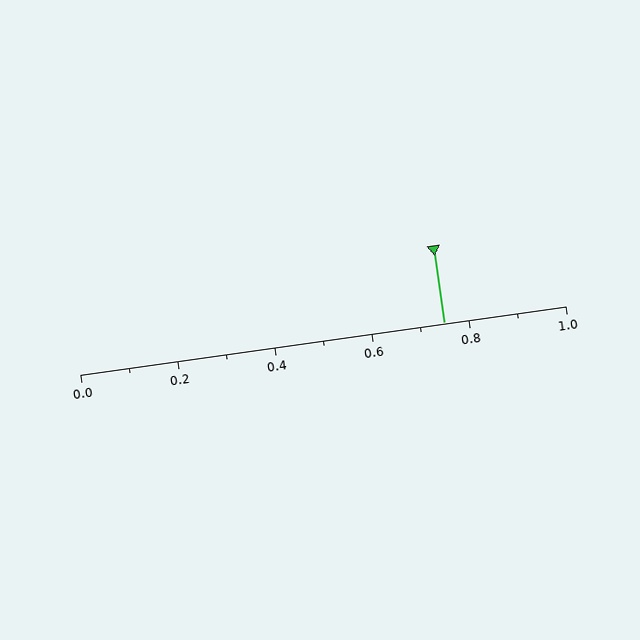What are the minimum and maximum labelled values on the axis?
The axis runs from 0.0 to 1.0.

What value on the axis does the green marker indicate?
The marker indicates approximately 0.75.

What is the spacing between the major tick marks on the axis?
The major ticks are spaced 0.2 apart.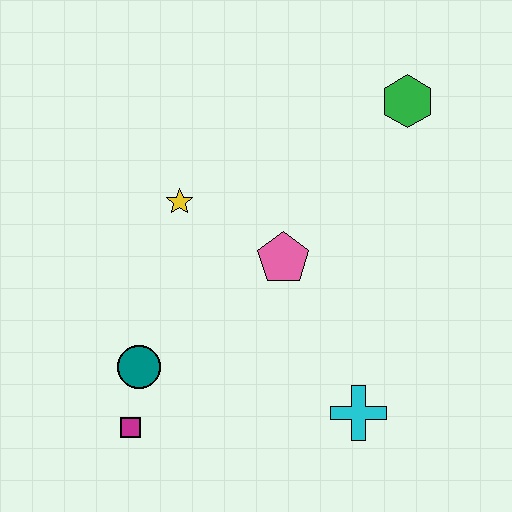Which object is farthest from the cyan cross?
The green hexagon is farthest from the cyan cross.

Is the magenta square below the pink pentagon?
Yes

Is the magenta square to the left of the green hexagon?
Yes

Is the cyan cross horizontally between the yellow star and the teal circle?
No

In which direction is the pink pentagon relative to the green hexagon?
The pink pentagon is below the green hexagon.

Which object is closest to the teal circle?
The magenta square is closest to the teal circle.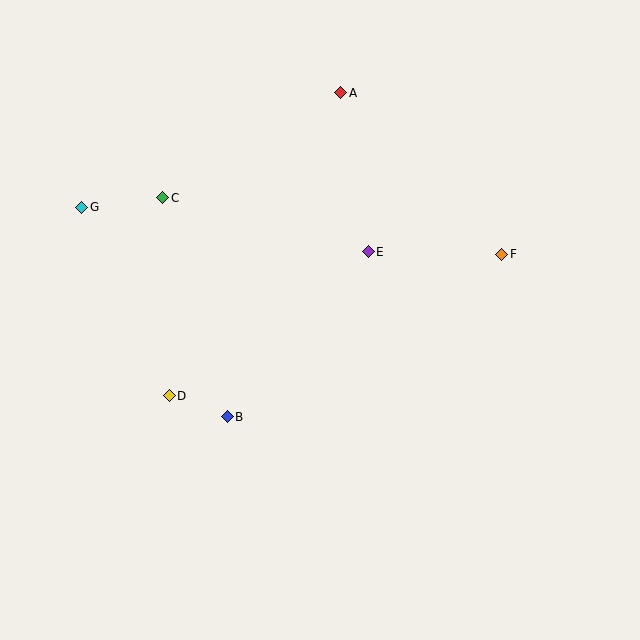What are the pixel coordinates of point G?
Point G is at (82, 207).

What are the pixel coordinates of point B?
Point B is at (227, 417).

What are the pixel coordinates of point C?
Point C is at (163, 198).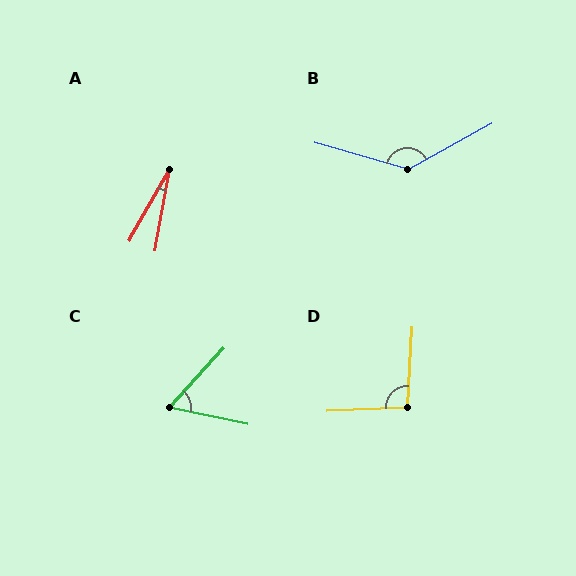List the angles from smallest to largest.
A (20°), C (60°), D (96°), B (136°).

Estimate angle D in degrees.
Approximately 96 degrees.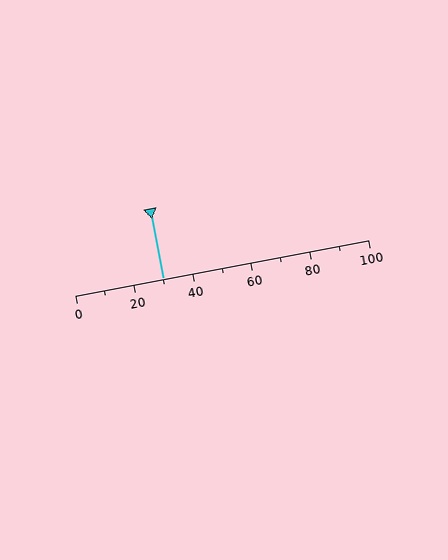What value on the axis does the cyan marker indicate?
The marker indicates approximately 30.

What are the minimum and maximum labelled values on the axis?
The axis runs from 0 to 100.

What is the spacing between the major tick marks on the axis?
The major ticks are spaced 20 apart.